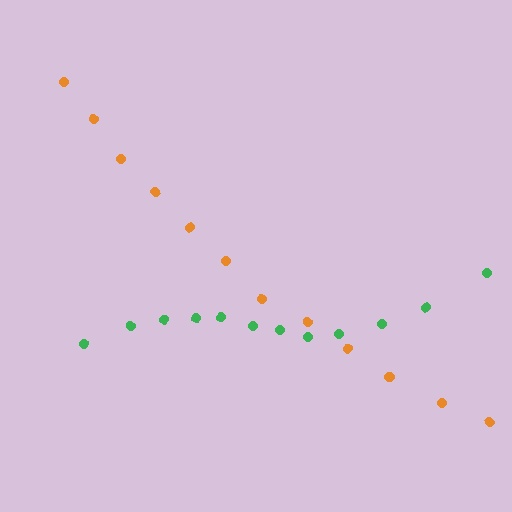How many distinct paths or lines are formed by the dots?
There are 2 distinct paths.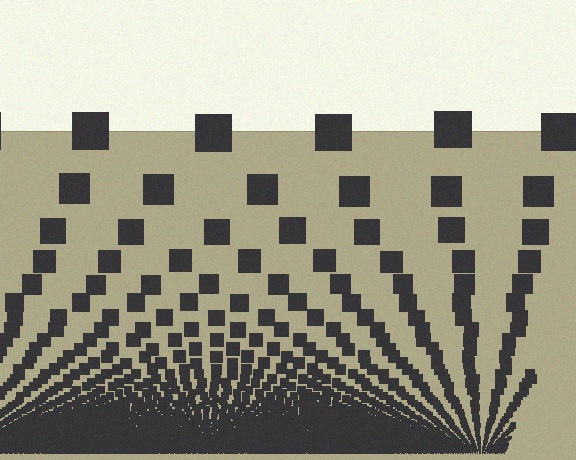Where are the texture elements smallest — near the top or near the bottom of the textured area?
Near the bottom.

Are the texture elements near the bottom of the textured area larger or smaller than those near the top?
Smaller. The gradient is inverted — elements near the bottom are smaller and denser.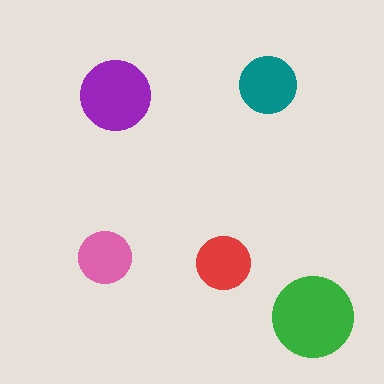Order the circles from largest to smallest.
the green one, the purple one, the teal one, the red one, the pink one.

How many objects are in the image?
There are 5 objects in the image.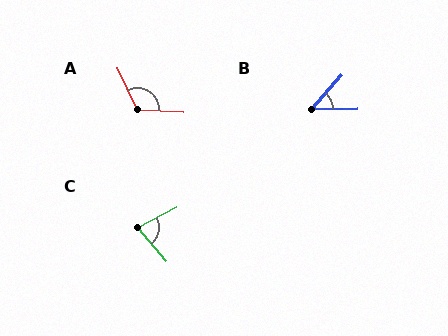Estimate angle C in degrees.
Approximately 76 degrees.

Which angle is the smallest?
B, at approximately 48 degrees.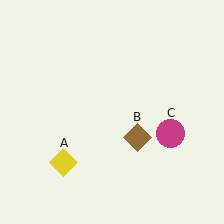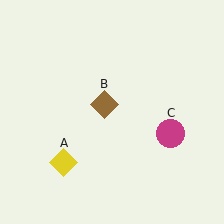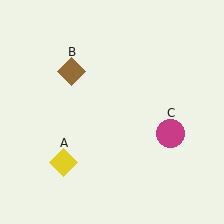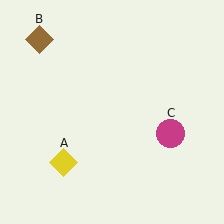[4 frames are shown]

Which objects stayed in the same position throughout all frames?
Yellow diamond (object A) and magenta circle (object C) remained stationary.